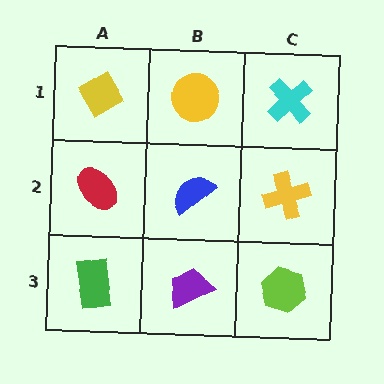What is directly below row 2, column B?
A purple trapezoid.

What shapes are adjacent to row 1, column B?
A blue semicircle (row 2, column B), a yellow diamond (row 1, column A), a cyan cross (row 1, column C).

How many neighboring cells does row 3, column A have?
2.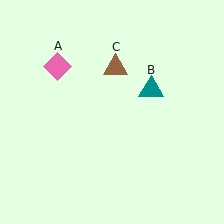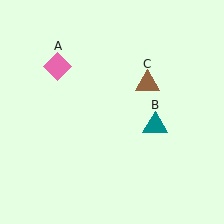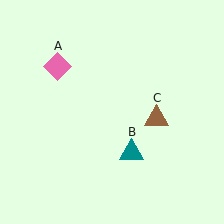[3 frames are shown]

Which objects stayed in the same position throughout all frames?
Pink diamond (object A) remained stationary.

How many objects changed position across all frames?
2 objects changed position: teal triangle (object B), brown triangle (object C).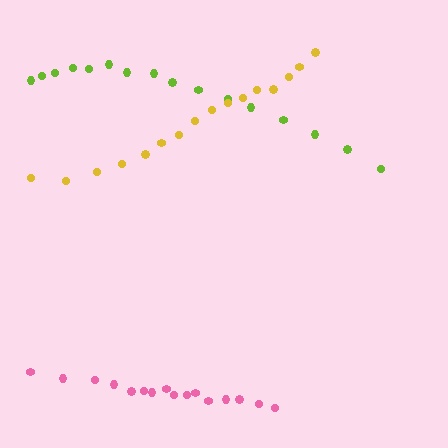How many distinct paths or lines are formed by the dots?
There are 3 distinct paths.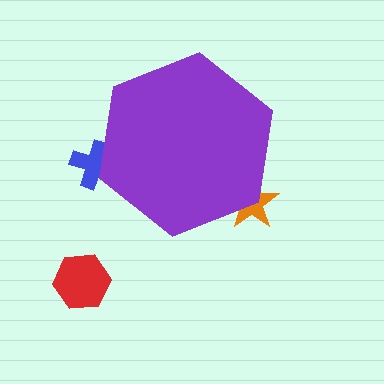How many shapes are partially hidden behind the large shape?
2 shapes are partially hidden.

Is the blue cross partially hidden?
Yes, the blue cross is partially hidden behind the purple hexagon.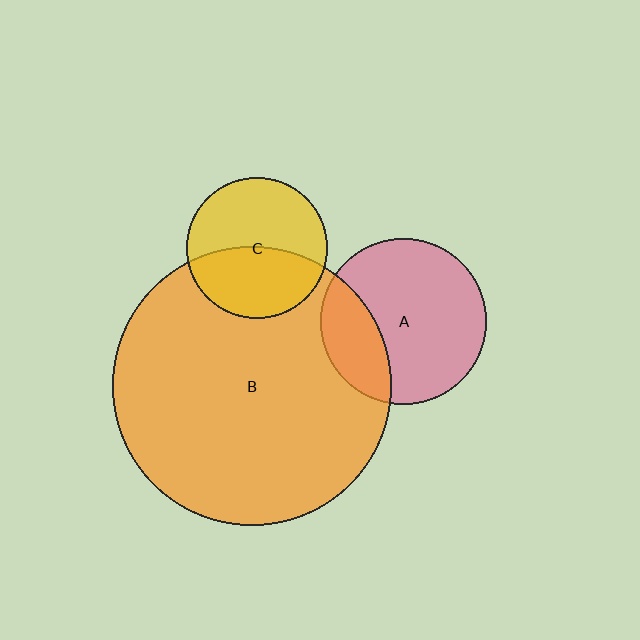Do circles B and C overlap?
Yes.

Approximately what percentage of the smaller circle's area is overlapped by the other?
Approximately 45%.